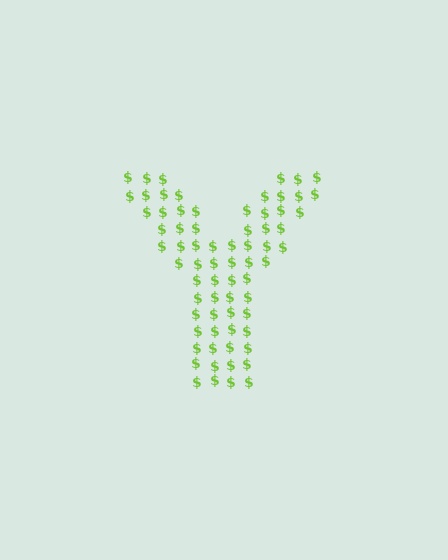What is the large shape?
The large shape is the letter Y.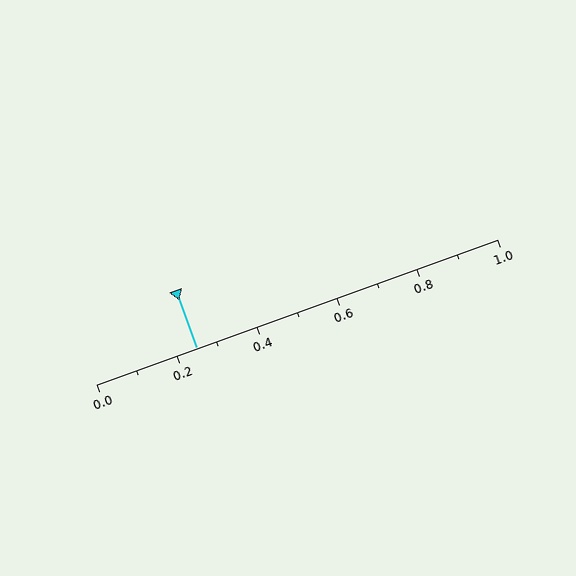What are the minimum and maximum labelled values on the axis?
The axis runs from 0.0 to 1.0.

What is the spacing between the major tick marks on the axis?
The major ticks are spaced 0.2 apart.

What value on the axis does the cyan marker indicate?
The marker indicates approximately 0.25.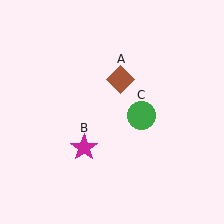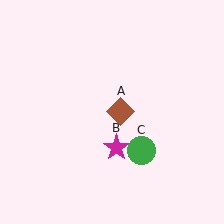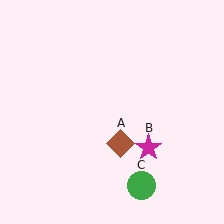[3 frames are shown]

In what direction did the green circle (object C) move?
The green circle (object C) moved down.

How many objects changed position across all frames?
3 objects changed position: brown diamond (object A), magenta star (object B), green circle (object C).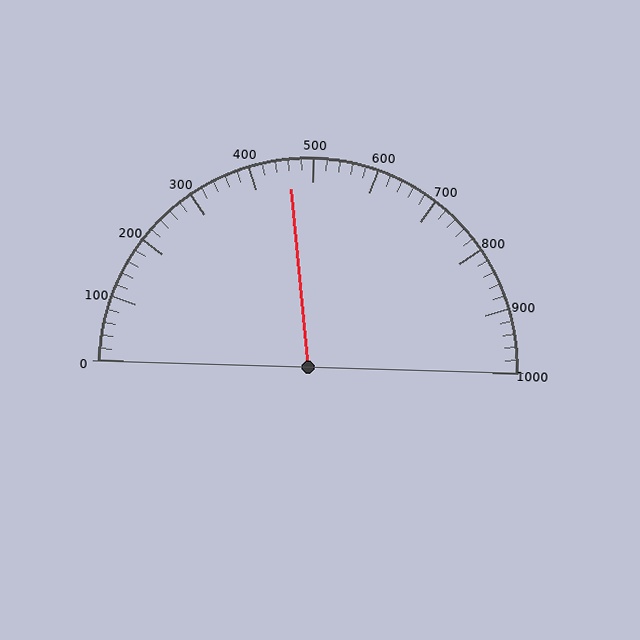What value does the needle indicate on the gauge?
The needle indicates approximately 460.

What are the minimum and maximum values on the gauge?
The gauge ranges from 0 to 1000.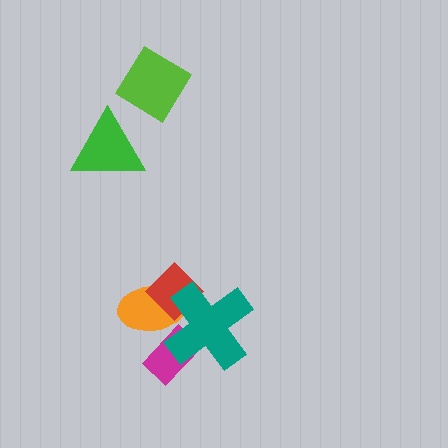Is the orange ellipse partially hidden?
Yes, it is partially covered by another shape.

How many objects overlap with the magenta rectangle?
2 objects overlap with the magenta rectangle.